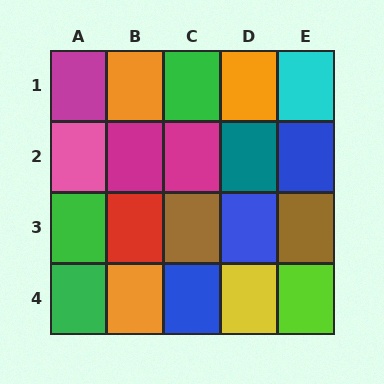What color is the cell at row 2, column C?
Magenta.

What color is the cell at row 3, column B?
Red.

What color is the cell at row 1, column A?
Magenta.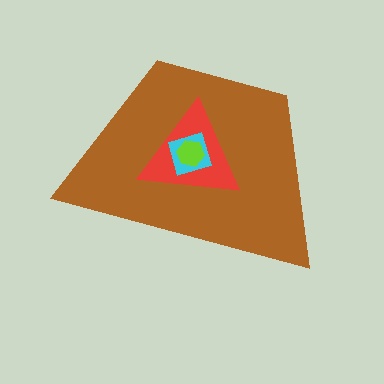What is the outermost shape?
The brown trapezoid.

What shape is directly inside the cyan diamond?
The lime hexagon.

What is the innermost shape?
The lime hexagon.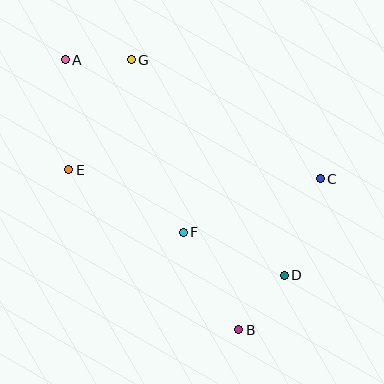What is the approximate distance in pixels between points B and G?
The distance between B and G is approximately 291 pixels.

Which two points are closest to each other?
Points A and G are closest to each other.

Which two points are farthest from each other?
Points A and B are farthest from each other.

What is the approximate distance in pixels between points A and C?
The distance between A and C is approximately 282 pixels.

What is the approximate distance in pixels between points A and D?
The distance between A and D is approximately 307 pixels.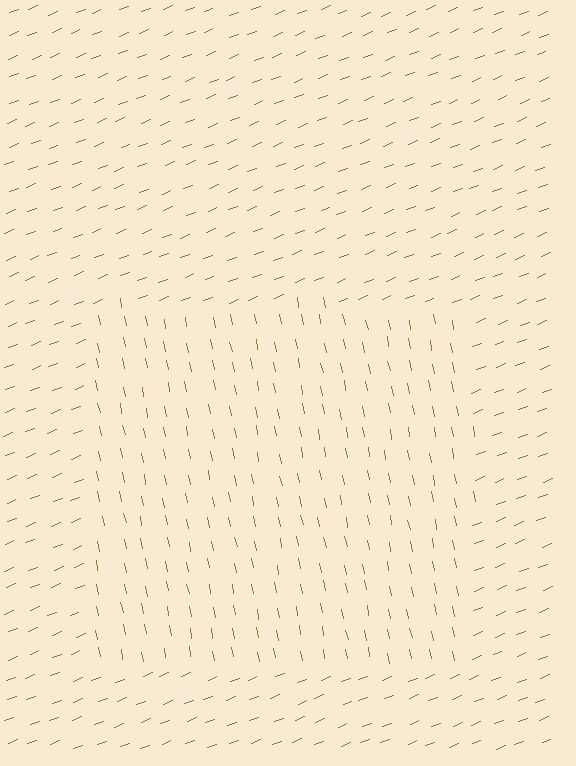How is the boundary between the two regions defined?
The boundary is defined purely by a change in line orientation (approximately 80 degrees difference). All lines are the same color and thickness.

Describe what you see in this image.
The image is filled with small brown line segments. A rectangle region in the image has lines oriented differently from the surrounding lines, creating a visible texture boundary.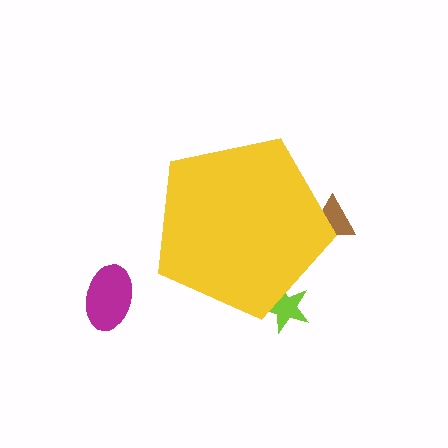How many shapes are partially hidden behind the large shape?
2 shapes are partially hidden.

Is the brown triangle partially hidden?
Yes, the brown triangle is partially hidden behind the yellow pentagon.